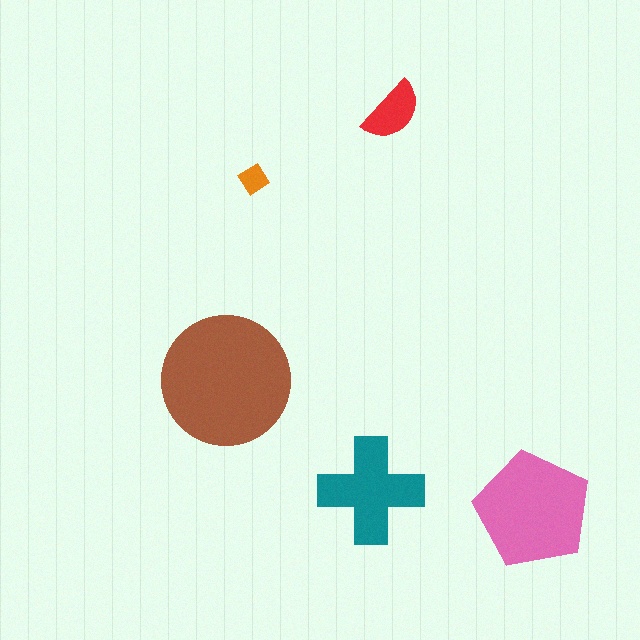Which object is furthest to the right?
The pink pentagon is rightmost.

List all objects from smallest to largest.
The orange diamond, the red semicircle, the teal cross, the pink pentagon, the brown circle.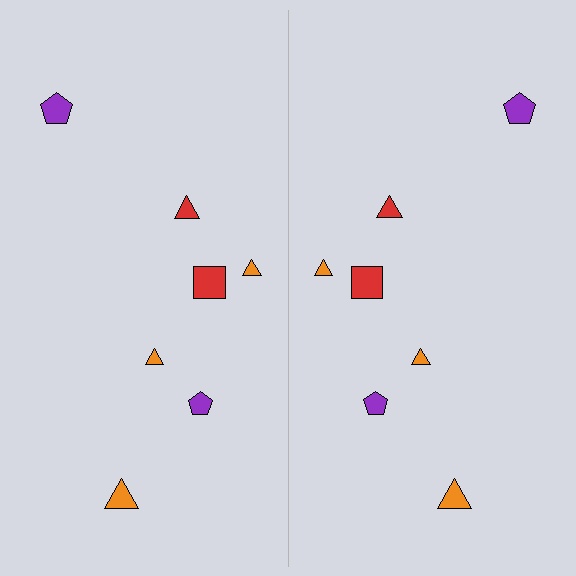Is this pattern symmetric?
Yes, this pattern has bilateral (reflection) symmetry.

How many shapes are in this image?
There are 14 shapes in this image.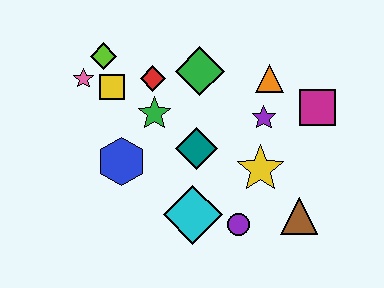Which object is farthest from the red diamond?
The brown triangle is farthest from the red diamond.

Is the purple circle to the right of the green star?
Yes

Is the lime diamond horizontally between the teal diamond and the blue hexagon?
No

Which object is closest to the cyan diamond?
The purple circle is closest to the cyan diamond.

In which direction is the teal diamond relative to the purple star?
The teal diamond is to the left of the purple star.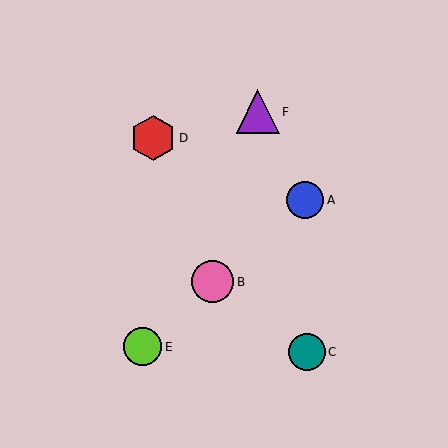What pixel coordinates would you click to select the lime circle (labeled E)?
Click at (143, 347) to select the lime circle E.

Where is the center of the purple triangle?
The center of the purple triangle is at (258, 112).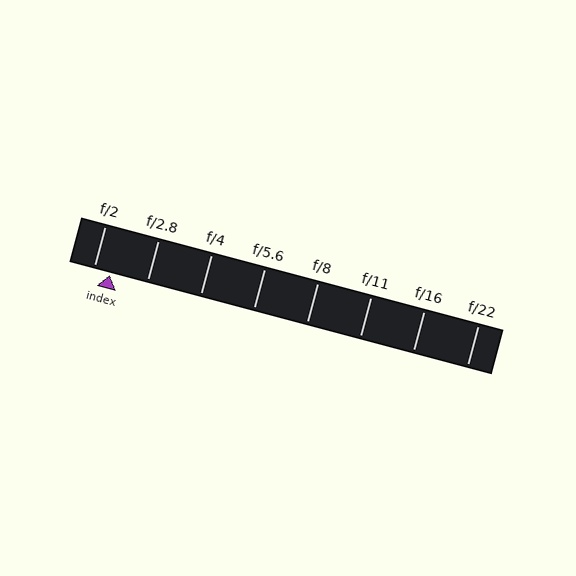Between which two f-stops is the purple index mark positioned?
The index mark is between f/2 and f/2.8.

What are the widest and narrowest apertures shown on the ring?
The widest aperture shown is f/2 and the narrowest is f/22.